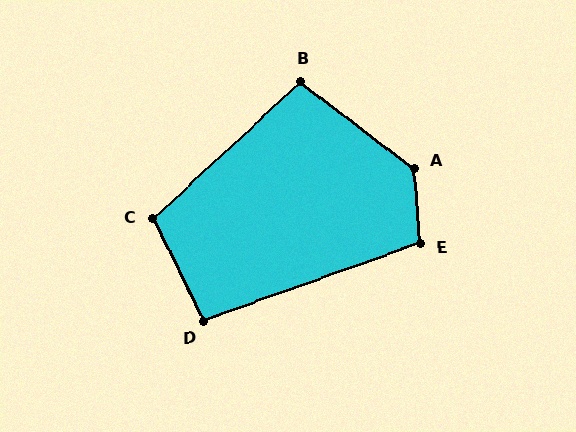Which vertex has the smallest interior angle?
D, at approximately 96 degrees.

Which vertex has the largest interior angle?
A, at approximately 132 degrees.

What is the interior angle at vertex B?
Approximately 100 degrees (obtuse).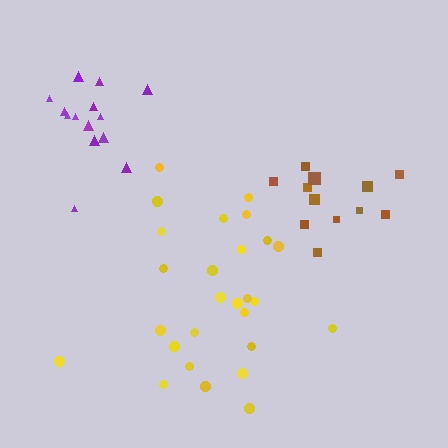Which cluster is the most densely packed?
Purple.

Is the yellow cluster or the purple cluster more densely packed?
Purple.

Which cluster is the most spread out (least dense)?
Yellow.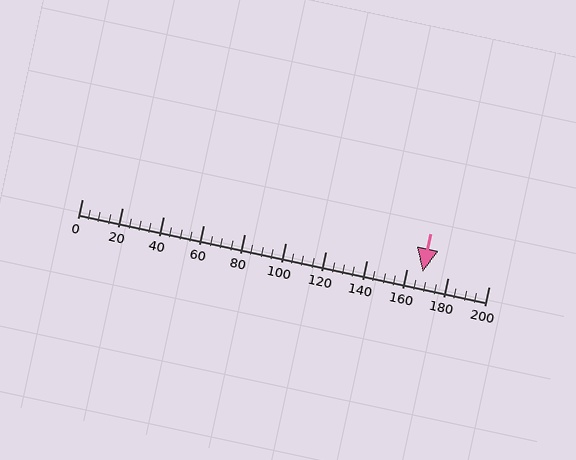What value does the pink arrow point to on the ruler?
The pink arrow points to approximately 167.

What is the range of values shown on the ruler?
The ruler shows values from 0 to 200.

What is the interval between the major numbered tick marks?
The major tick marks are spaced 20 units apart.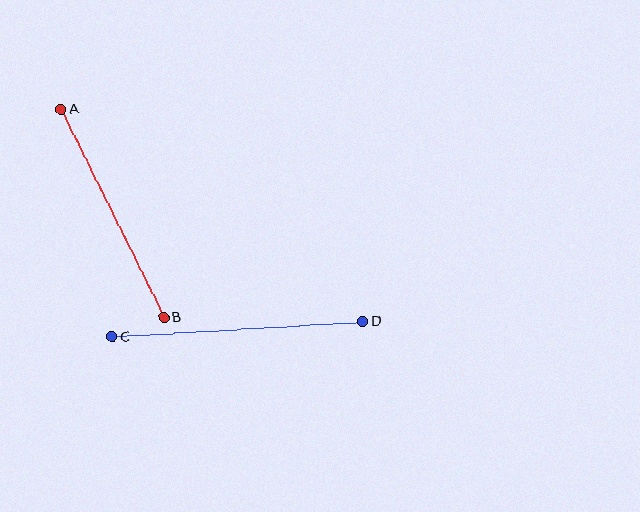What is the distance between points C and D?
The distance is approximately 251 pixels.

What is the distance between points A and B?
The distance is approximately 232 pixels.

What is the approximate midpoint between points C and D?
The midpoint is at approximately (237, 329) pixels.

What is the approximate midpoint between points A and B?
The midpoint is at approximately (112, 213) pixels.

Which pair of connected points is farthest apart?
Points C and D are farthest apart.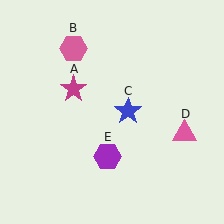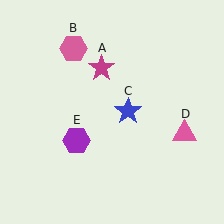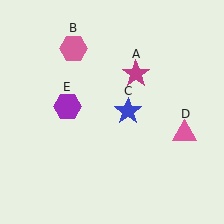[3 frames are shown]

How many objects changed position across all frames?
2 objects changed position: magenta star (object A), purple hexagon (object E).